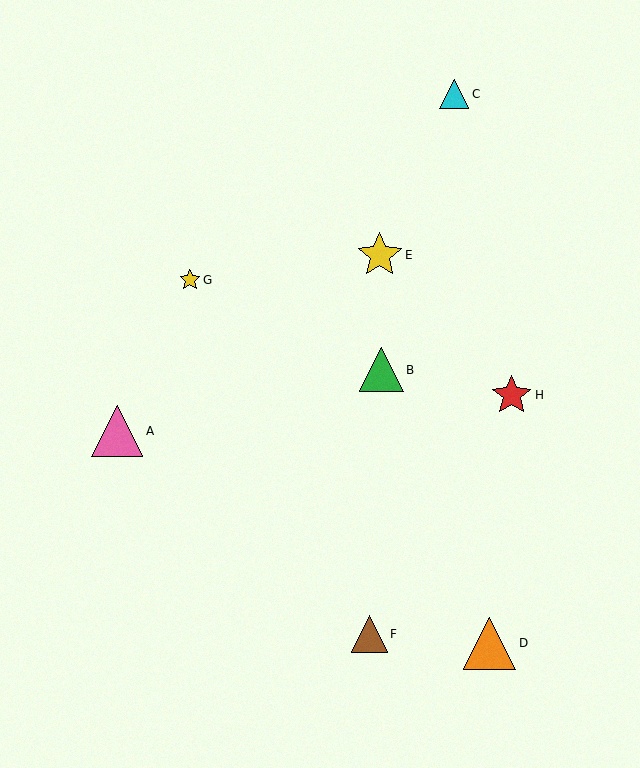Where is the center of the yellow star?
The center of the yellow star is at (190, 280).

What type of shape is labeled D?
Shape D is an orange triangle.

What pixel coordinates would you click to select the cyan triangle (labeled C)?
Click at (454, 94) to select the cyan triangle C.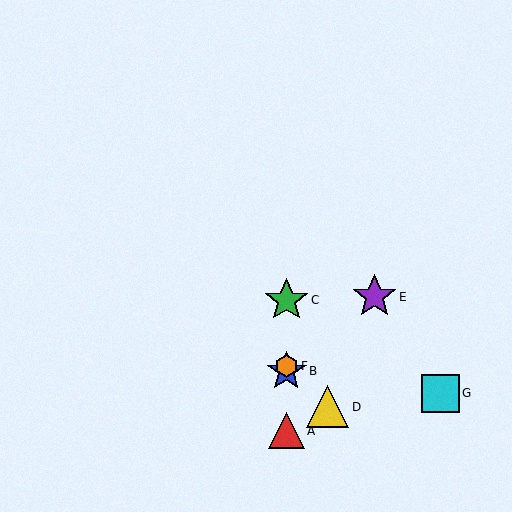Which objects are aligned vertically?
Objects A, B, C, F are aligned vertically.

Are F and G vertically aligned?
No, F is at x≈286 and G is at x≈440.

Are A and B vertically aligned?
Yes, both are at x≈286.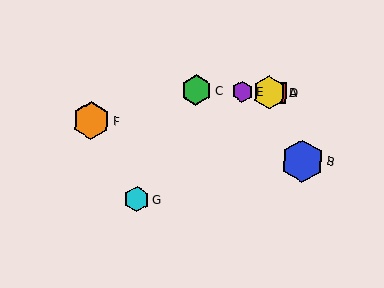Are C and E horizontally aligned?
Yes, both are at y≈90.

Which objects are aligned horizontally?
Objects A, C, D, E are aligned horizontally.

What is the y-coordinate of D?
Object D is at y≈93.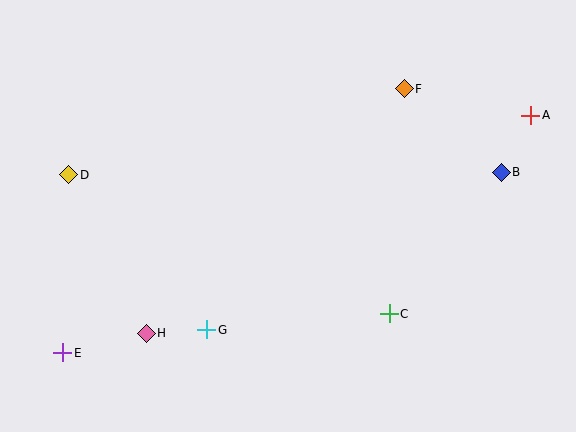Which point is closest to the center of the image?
Point G at (207, 330) is closest to the center.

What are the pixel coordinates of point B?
Point B is at (501, 172).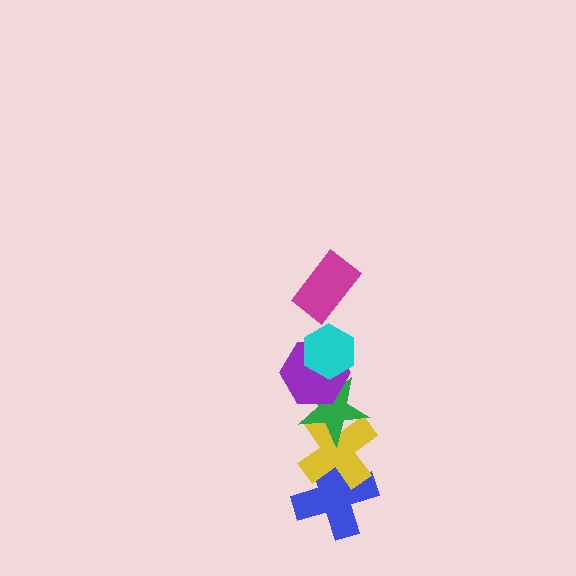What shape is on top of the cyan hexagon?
The magenta rectangle is on top of the cyan hexagon.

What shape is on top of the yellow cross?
The green star is on top of the yellow cross.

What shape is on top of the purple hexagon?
The cyan hexagon is on top of the purple hexagon.